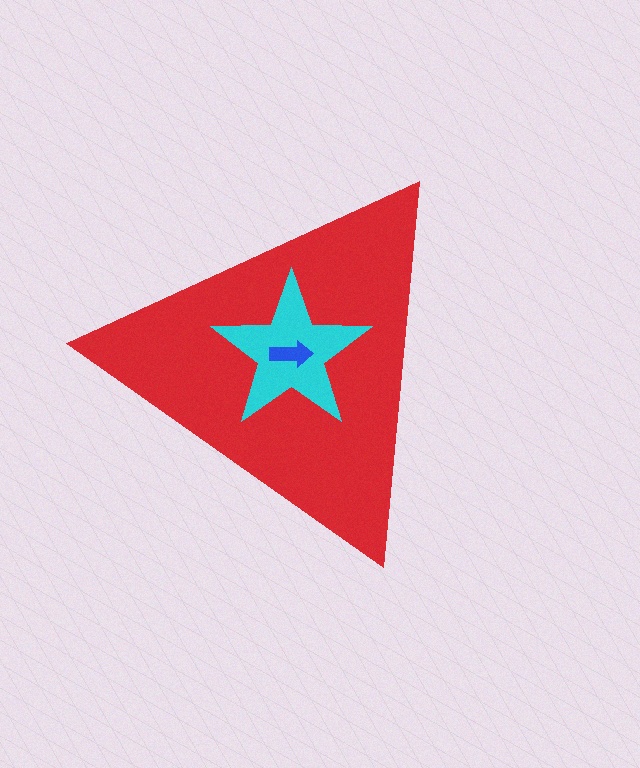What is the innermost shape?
The blue arrow.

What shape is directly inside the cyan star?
The blue arrow.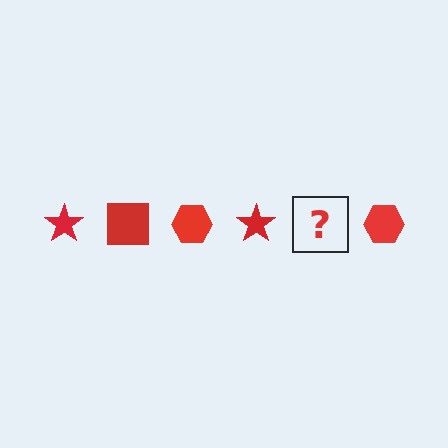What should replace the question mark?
The question mark should be replaced with a red square.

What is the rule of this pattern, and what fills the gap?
The rule is that the pattern cycles through star, square, hexagon shapes in red. The gap should be filled with a red square.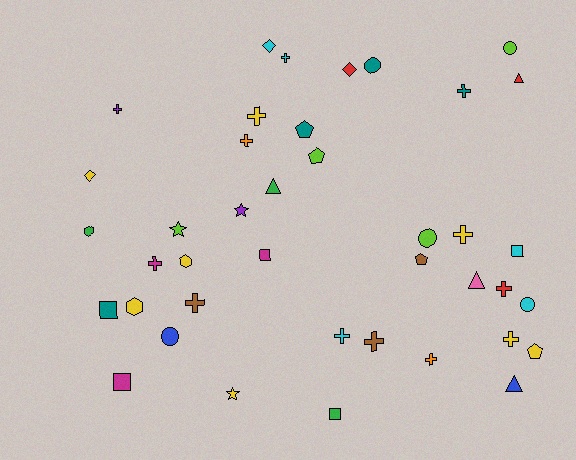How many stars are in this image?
There are 3 stars.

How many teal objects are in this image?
There are 4 teal objects.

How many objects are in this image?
There are 40 objects.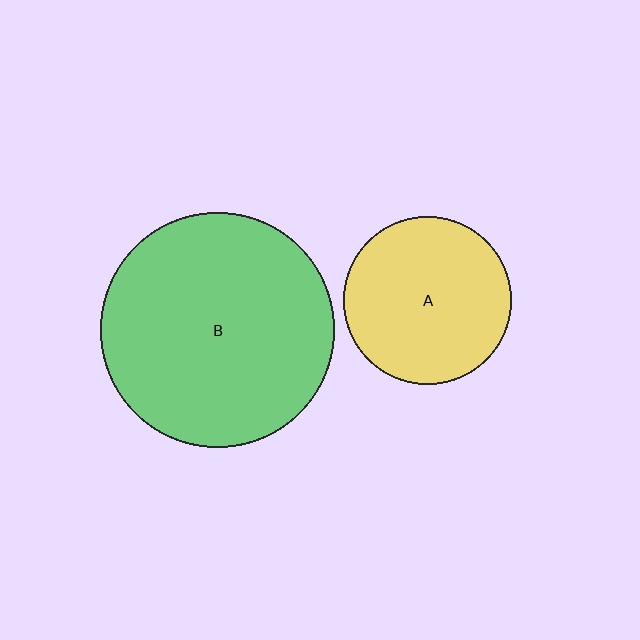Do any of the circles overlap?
No, none of the circles overlap.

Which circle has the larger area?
Circle B (green).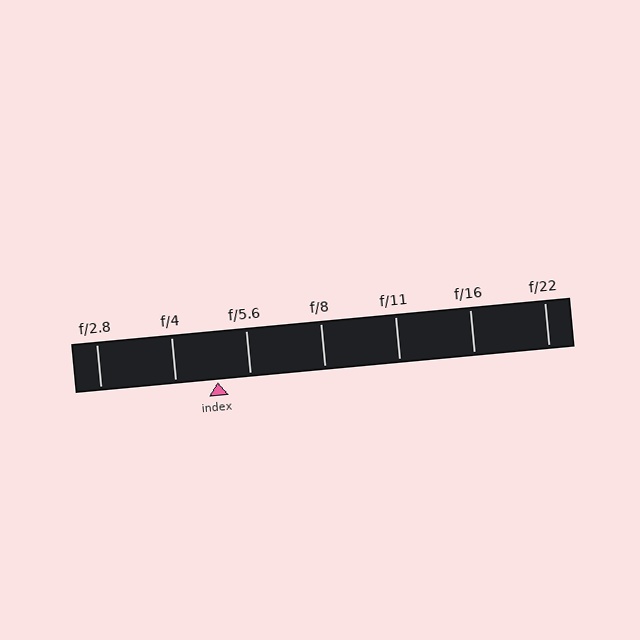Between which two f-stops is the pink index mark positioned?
The index mark is between f/4 and f/5.6.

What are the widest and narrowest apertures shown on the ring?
The widest aperture shown is f/2.8 and the narrowest is f/22.